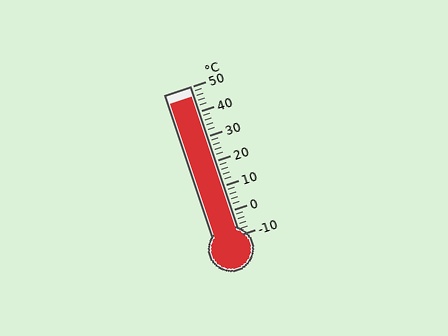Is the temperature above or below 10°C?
The temperature is above 10°C.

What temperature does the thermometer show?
The thermometer shows approximately 46°C.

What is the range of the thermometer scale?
The thermometer scale ranges from -10°C to 50°C.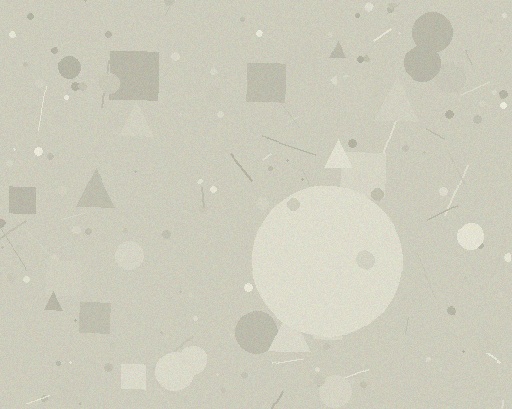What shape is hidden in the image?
A circle is hidden in the image.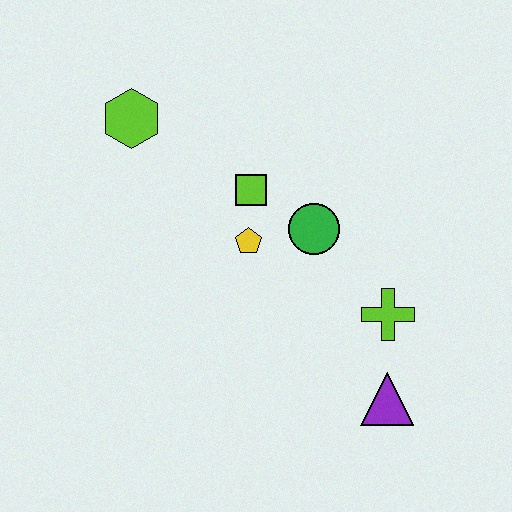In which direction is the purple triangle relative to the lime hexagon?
The purple triangle is below the lime hexagon.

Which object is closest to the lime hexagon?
The lime square is closest to the lime hexagon.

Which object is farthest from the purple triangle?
The lime hexagon is farthest from the purple triangle.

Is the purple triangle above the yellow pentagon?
No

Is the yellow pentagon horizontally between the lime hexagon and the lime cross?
Yes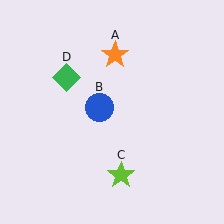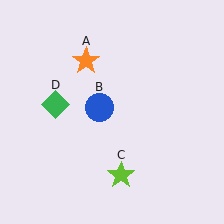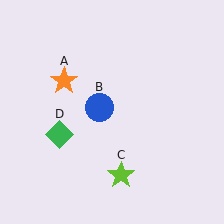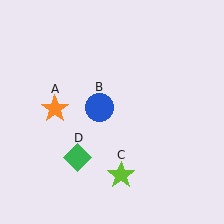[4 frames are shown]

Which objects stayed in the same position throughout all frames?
Blue circle (object B) and lime star (object C) remained stationary.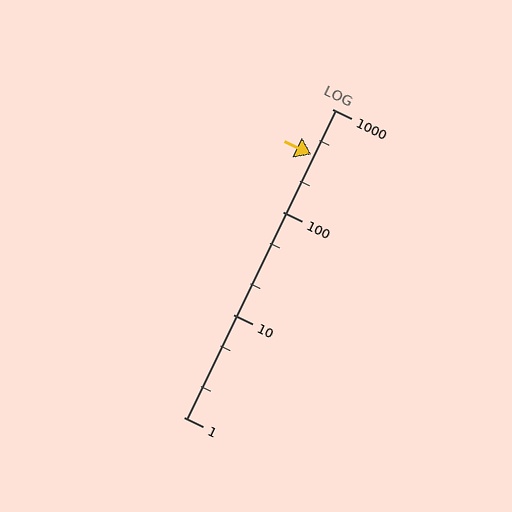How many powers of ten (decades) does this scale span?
The scale spans 3 decades, from 1 to 1000.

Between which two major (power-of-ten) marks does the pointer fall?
The pointer is between 100 and 1000.